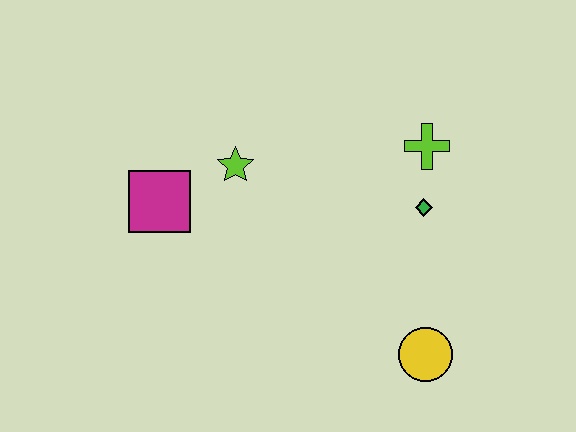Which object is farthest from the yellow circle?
The magenta square is farthest from the yellow circle.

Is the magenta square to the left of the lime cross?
Yes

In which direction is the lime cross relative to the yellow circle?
The lime cross is above the yellow circle.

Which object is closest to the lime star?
The magenta square is closest to the lime star.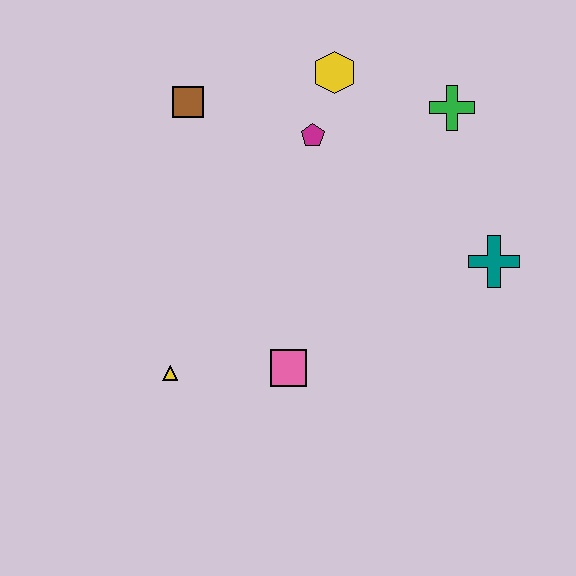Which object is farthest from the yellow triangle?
The green cross is farthest from the yellow triangle.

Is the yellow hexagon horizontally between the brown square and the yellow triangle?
No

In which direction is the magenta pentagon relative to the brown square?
The magenta pentagon is to the right of the brown square.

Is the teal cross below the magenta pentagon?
Yes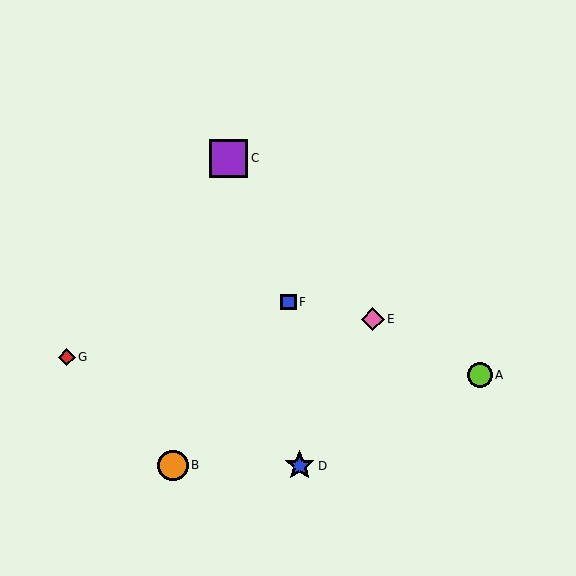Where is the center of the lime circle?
The center of the lime circle is at (480, 375).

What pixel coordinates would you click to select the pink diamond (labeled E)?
Click at (373, 319) to select the pink diamond E.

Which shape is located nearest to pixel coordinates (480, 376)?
The lime circle (labeled A) at (480, 375) is nearest to that location.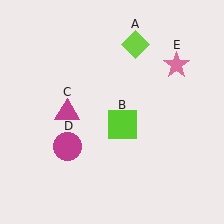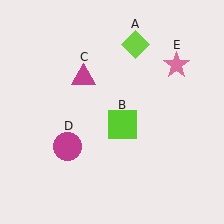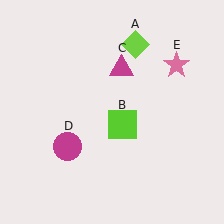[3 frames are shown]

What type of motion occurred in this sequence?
The magenta triangle (object C) rotated clockwise around the center of the scene.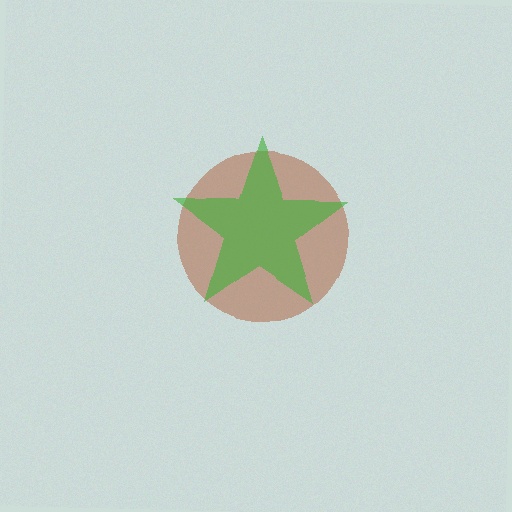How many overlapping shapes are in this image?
There are 2 overlapping shapes in the image.